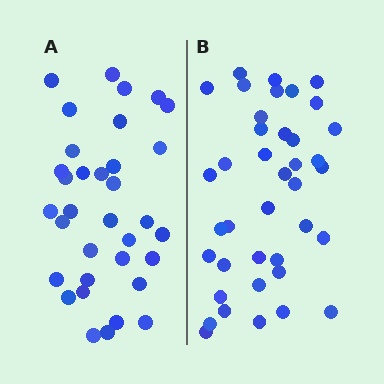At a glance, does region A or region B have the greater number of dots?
Region B (the right region) has more dots.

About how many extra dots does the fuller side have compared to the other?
Region B has about 5 more dots than region A.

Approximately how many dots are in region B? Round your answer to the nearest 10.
About 40 dots. (The exact count is 39, which rounds to 40.)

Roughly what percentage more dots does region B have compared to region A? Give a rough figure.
About 15% more.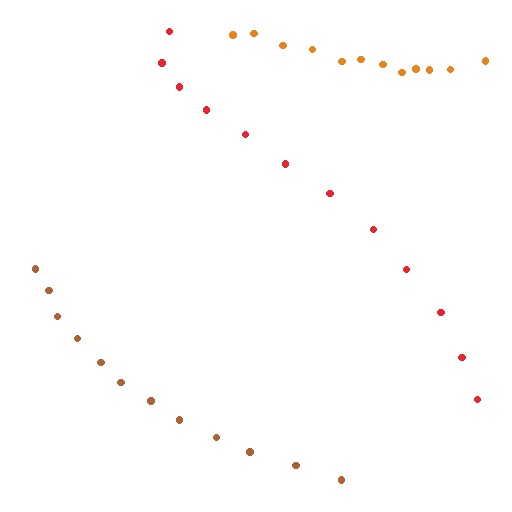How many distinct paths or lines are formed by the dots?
There are 3 distinct paths.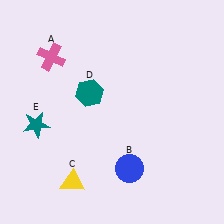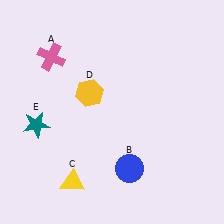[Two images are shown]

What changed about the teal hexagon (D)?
In Image 1, D is teal. In Image 2, it changed to yellow.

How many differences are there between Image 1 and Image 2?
There is 1 difference between the two images.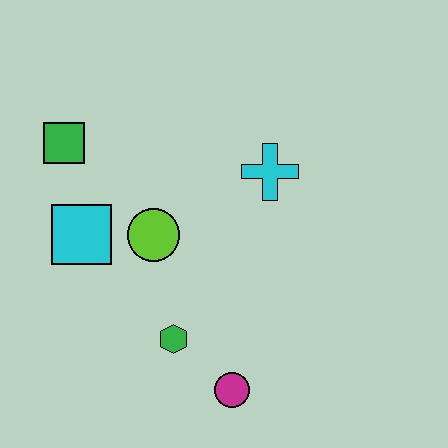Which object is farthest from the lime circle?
The magenta circle is farthest from the lime circle.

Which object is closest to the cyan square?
The lime circle is closest to the cyan square.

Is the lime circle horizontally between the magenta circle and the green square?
Yes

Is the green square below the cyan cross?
No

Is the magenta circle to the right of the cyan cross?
No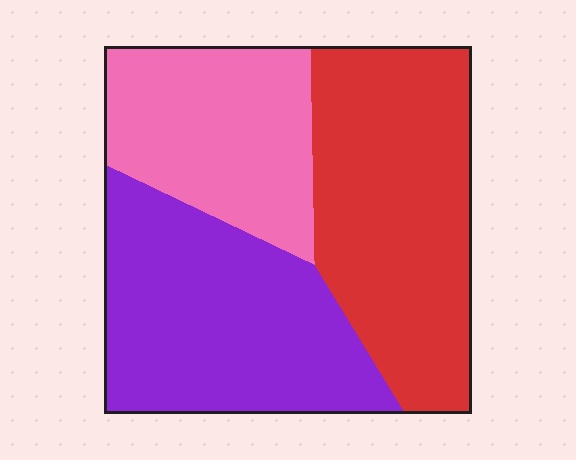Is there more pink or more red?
Red.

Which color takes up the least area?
Pink, at roughly 25%.